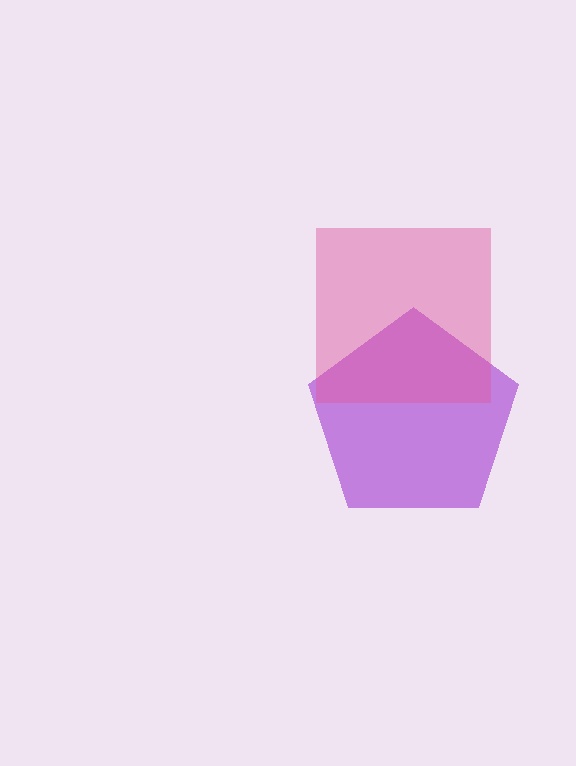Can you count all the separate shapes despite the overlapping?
Yes, there are 2 separate shapes.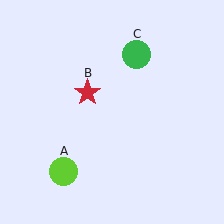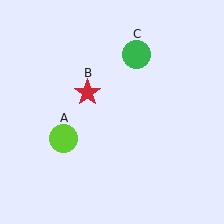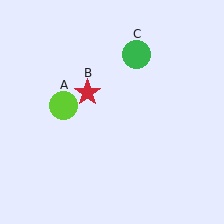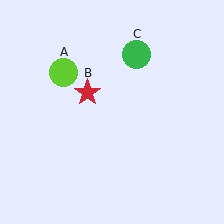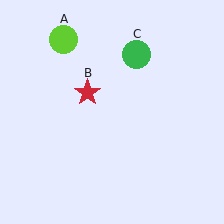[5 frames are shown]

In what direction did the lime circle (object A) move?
The lime circle (object A) moved up.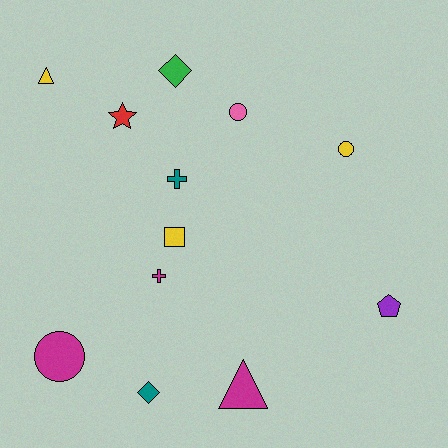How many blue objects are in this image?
There are no blue objects.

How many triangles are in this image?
There are 2 triangles.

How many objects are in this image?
There are 12 objects.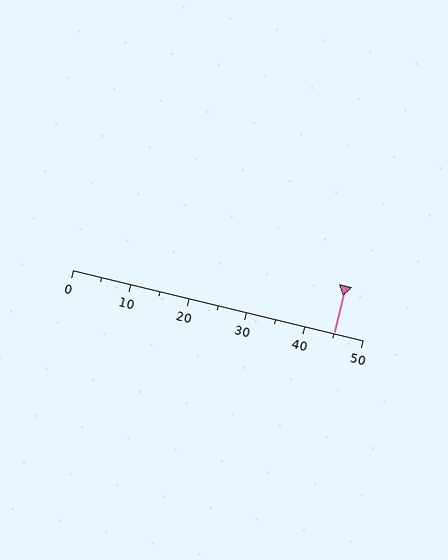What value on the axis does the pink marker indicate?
The marker indicates approximately 45.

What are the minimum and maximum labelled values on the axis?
The axis runs from 0 to 50.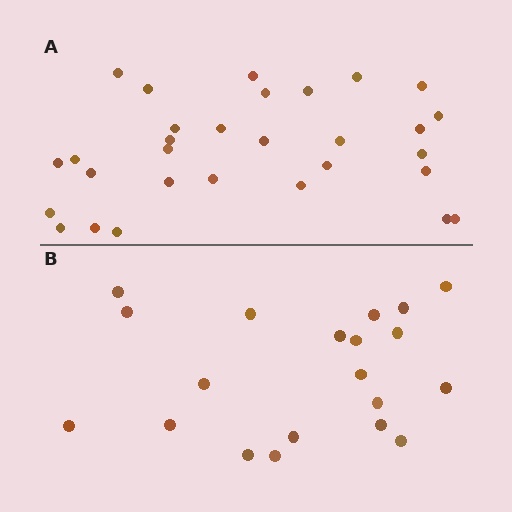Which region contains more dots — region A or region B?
Region A (the top region) has more dots.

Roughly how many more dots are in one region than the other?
Region A has roughly 10 or so more dots than region B.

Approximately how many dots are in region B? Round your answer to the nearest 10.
About 20 dots.